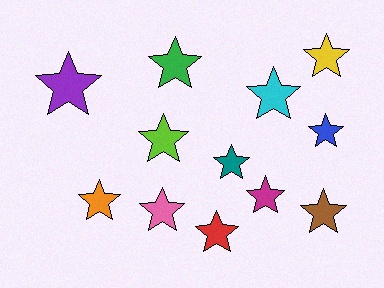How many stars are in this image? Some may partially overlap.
There are 12 stars.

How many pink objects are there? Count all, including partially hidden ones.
There is 1 pink object.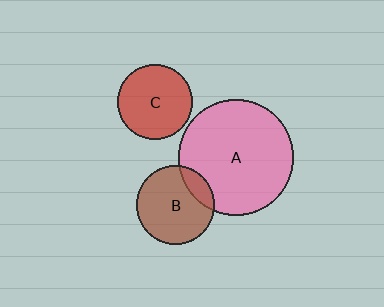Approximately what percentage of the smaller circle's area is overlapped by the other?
Approximately 15%.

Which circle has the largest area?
Circle A (pink).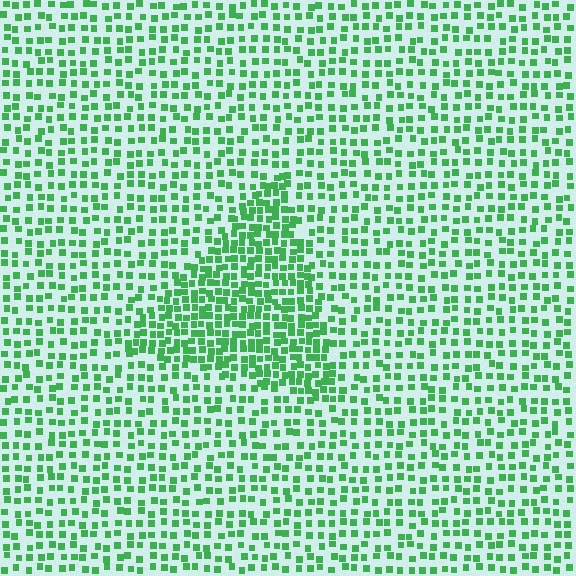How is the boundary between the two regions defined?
The boundary is defined by a change in element density (approximately 1.9x ratio). All elements are the same color, size, and shape.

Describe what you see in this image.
The image contains small green elements arranged at two different densities. A triangle-shaped region is visible where the elements are more densely packed than the surrounding area.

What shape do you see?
I see a triangle.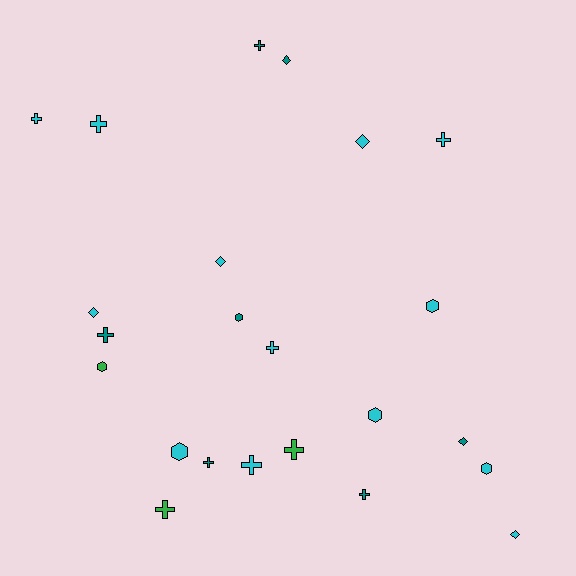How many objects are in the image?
There are 23 objects.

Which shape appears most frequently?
Cross, with 11 objects.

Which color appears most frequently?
Cyan, with 13 objects.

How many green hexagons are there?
There is 1 green hexagon.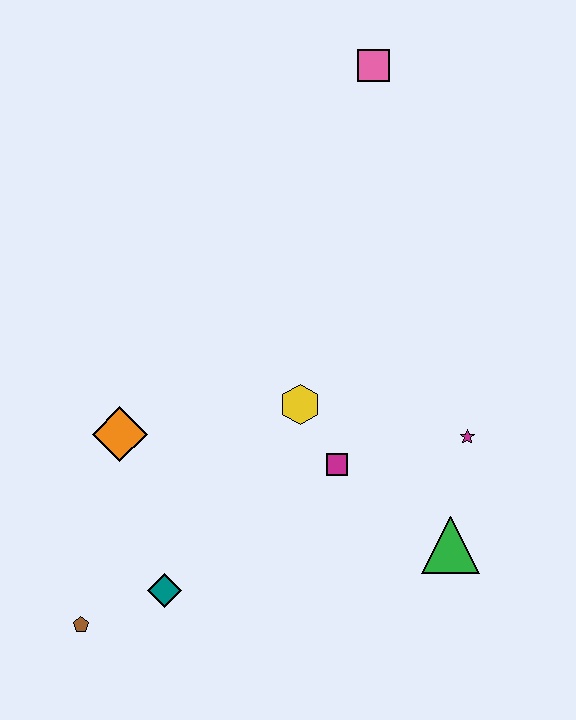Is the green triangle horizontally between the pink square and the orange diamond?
No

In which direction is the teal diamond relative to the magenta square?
The teal diamond is to the left of the magenta square.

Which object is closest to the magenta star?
The green triangle is closest to the magenta star.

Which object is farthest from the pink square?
The brown pentagon is farthest from the pink square.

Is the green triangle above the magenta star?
No